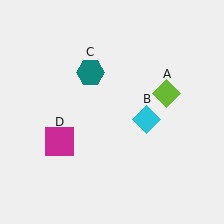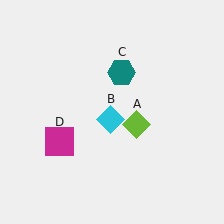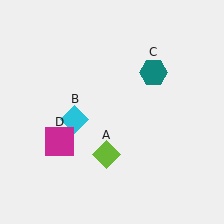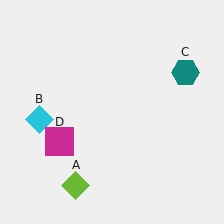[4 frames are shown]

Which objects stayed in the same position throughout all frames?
Magenta square (object D) remained stationary.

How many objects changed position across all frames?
3 objects changed position: lime diamond (object A), cyan diamond (object B), teal hexagon (object C).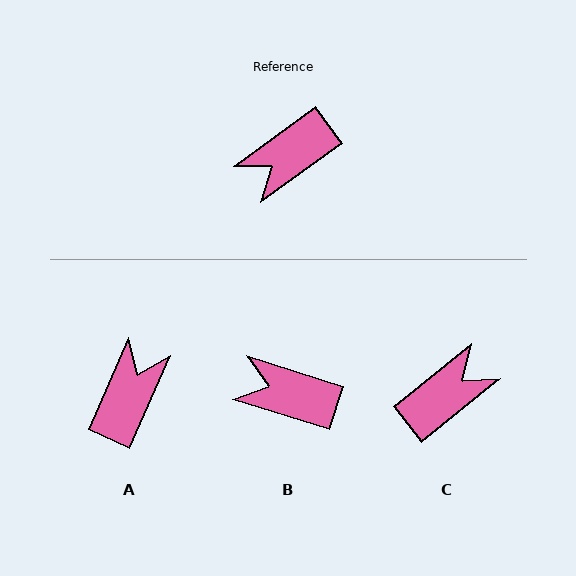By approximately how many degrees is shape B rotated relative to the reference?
Approximately 54 degrees clockwise.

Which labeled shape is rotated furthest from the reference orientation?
C, about 177 degrees away.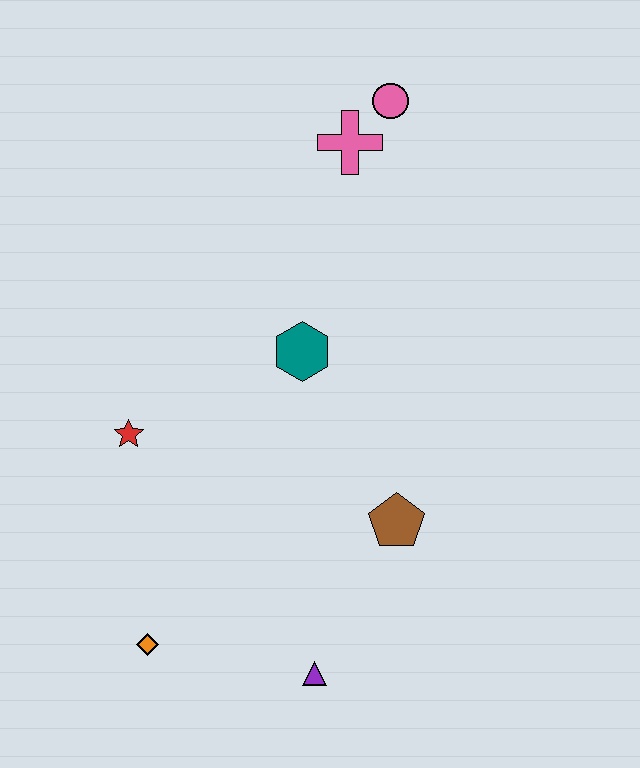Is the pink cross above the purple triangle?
Yes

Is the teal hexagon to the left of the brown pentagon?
Yes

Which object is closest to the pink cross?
The pink circle is closest to the pink cross.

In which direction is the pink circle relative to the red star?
The pink circle is above the red star.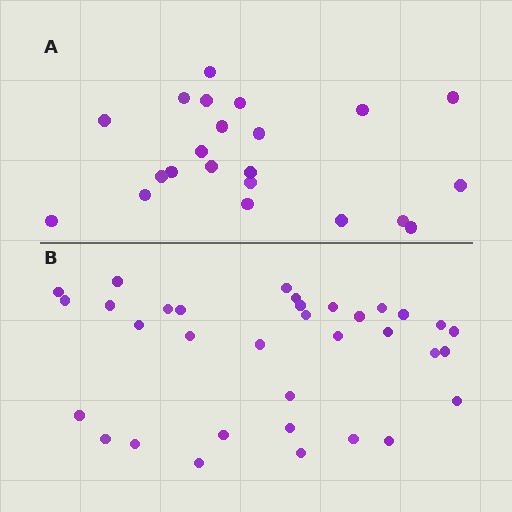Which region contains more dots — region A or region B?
Region B (the bottom region) has more dots.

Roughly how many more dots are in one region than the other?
Region B has roughly 12 or so more dots than region A.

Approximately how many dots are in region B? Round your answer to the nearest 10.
About 30 dots. (The exact count is 34, which rounds to 30.)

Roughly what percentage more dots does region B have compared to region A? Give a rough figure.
About 55% more.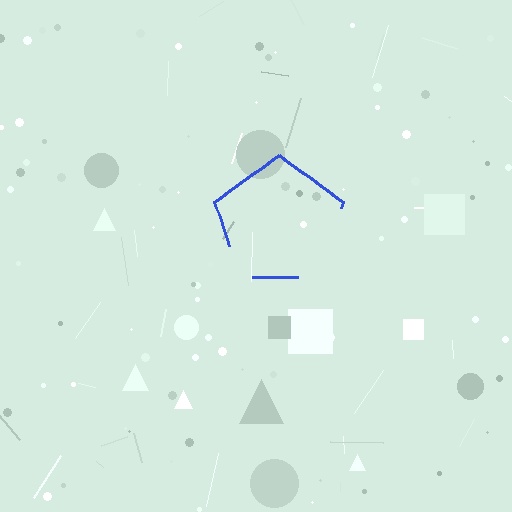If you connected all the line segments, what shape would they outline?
They would outline a pentagon.